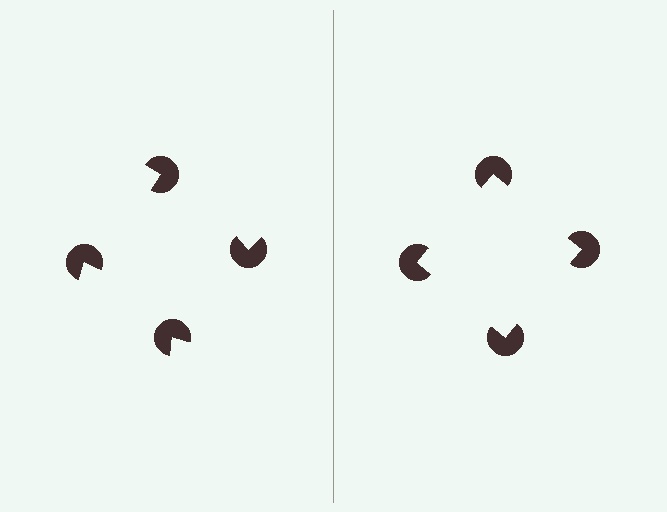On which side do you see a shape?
An illusory square appears on the right side. On the left side the wedge cuts are rotated, so no coherent shape forms.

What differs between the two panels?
The pac-man discs are positioned identically on both sides; only the wedge orientations differ. On the right they align to a square; on the left they are misaligned.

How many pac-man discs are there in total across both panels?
8 — 4 on each side.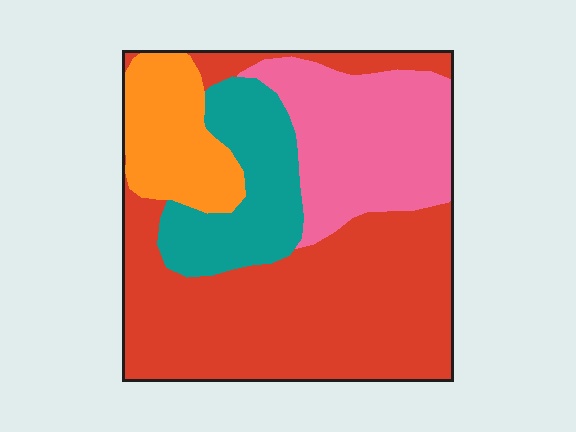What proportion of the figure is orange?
Orange takes up less than a sixth of the figure.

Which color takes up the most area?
Red, at roughly 50%.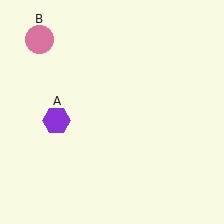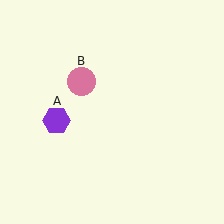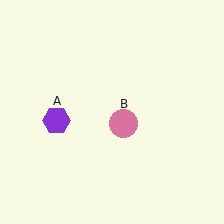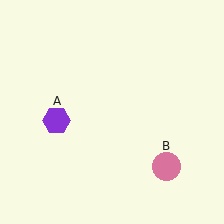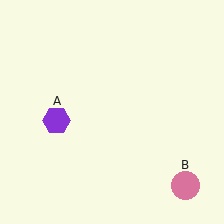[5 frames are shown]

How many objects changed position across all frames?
1 object changed position: pink circle (object B).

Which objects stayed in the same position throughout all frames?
Purple hexagon (object A) remained stationary.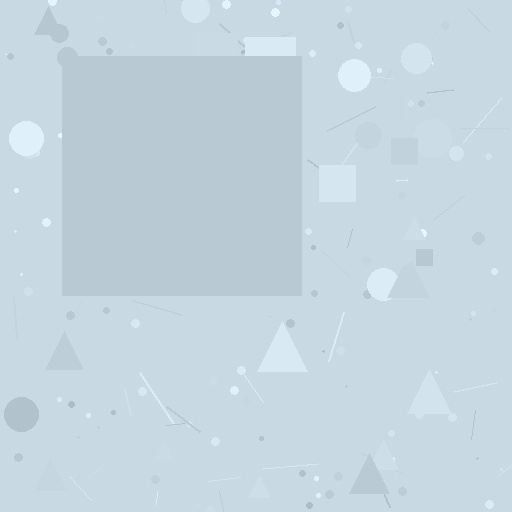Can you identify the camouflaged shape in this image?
The camouflaged shape is a square.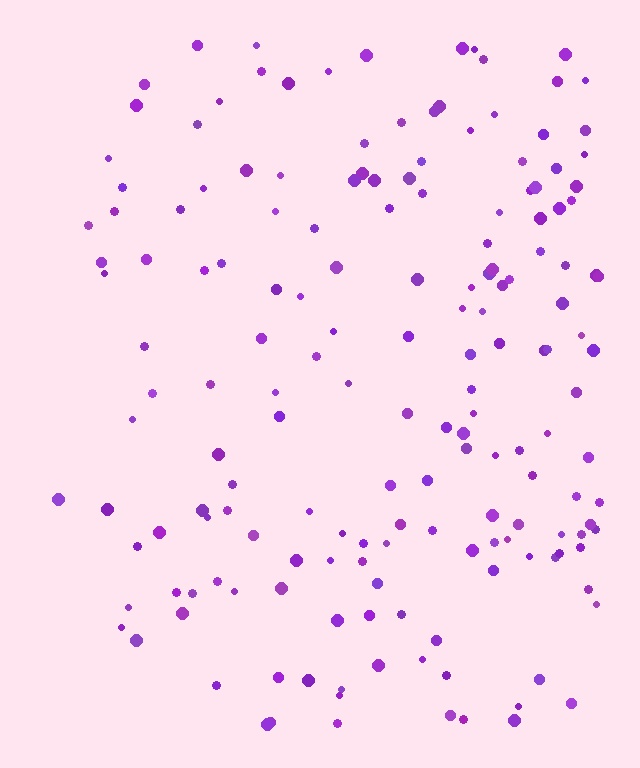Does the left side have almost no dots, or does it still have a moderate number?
Still a moderate number, just noticeably fewer than the right.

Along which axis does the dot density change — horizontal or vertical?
Horizontal.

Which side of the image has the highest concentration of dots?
The right.